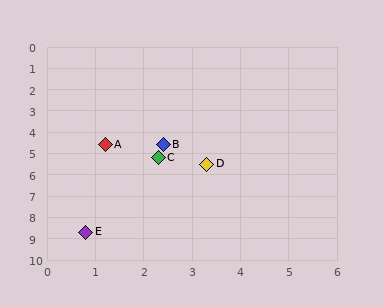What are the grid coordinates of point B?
Point B is at approximately (2.4, 4.6).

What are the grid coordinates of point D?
Point D is at approximately (3.3, 5.5).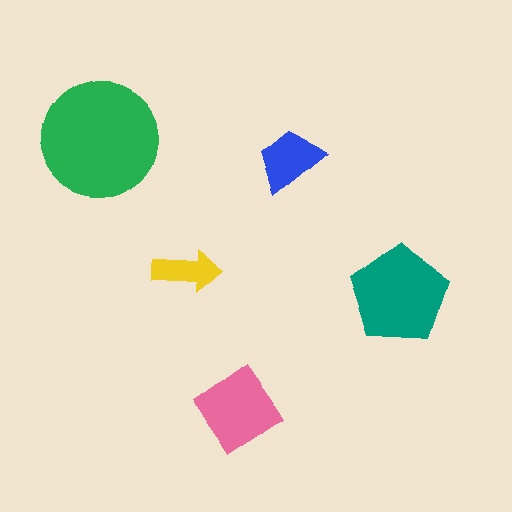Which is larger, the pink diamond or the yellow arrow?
The pink diamond.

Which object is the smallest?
The yellow arrow.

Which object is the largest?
The green circle.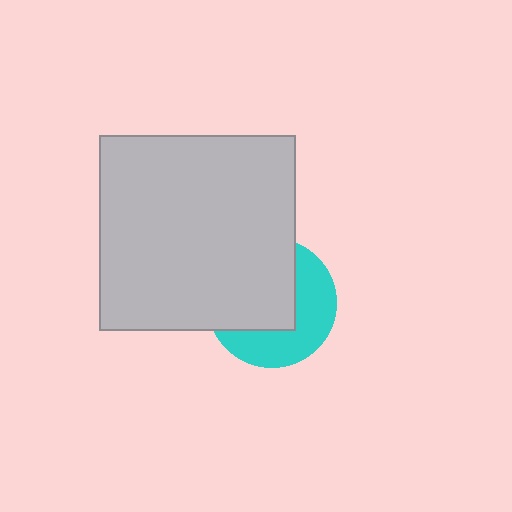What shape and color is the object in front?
The object in front is a light gray square.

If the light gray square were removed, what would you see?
You would see the complete cyan circle.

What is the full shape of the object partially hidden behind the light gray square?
The partially hidden object is a cyan circle.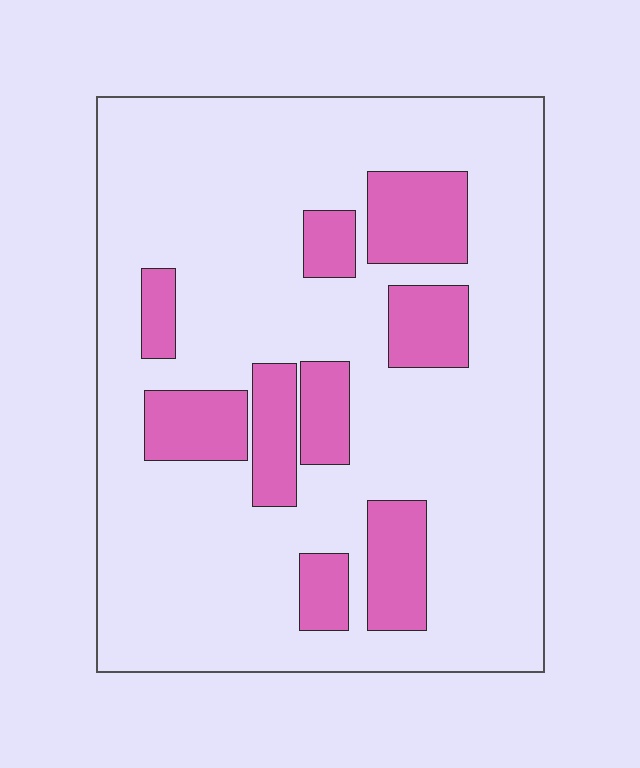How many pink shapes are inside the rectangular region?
9.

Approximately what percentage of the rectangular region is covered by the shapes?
Approximately 20%.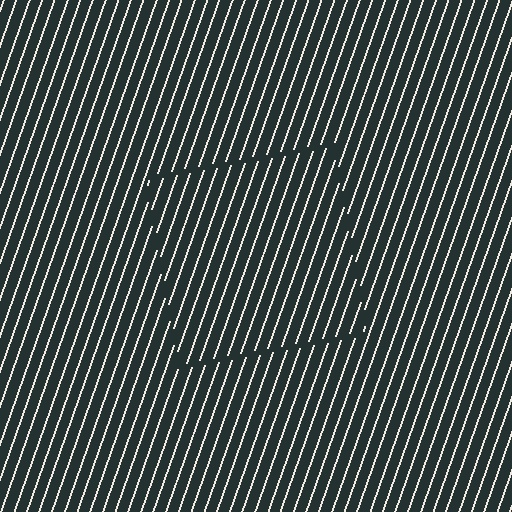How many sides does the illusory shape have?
4 sides — the line-ends trace a square.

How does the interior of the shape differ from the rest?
The interior of the shape contains the same grating, shifted by half a period — the contour is defined by the phase discontinuity where line-ends from the inner and outer gratings abut.